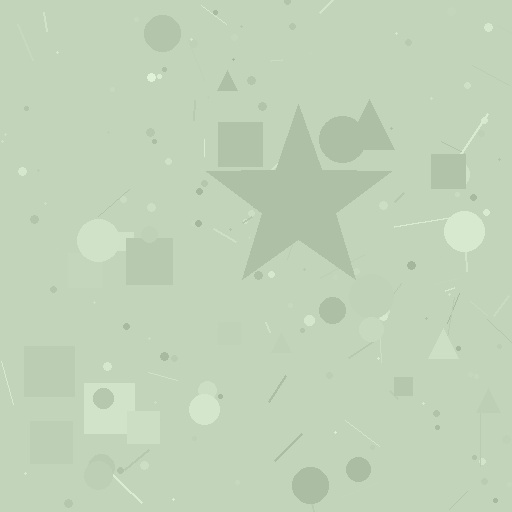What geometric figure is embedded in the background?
A star is embedded in the background.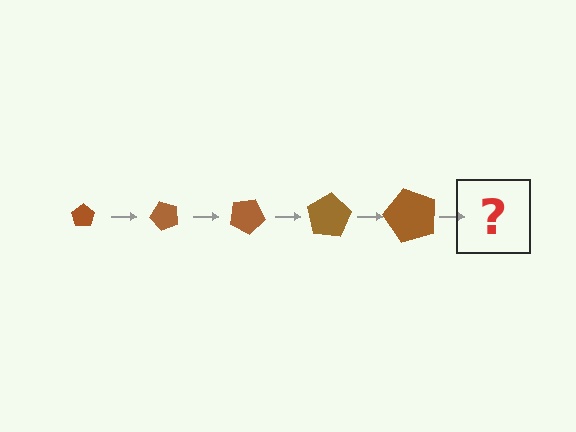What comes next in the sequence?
The next element should be a pentagon, larger than the previous one and rotated 250 degrees from the start.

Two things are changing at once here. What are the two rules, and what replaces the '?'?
The two rules are that the pentagon grows larger each step and it rotates 50 degrees each step. The '?' should be a pentagon, larger than the previous one and rotated 250 degrees from the start.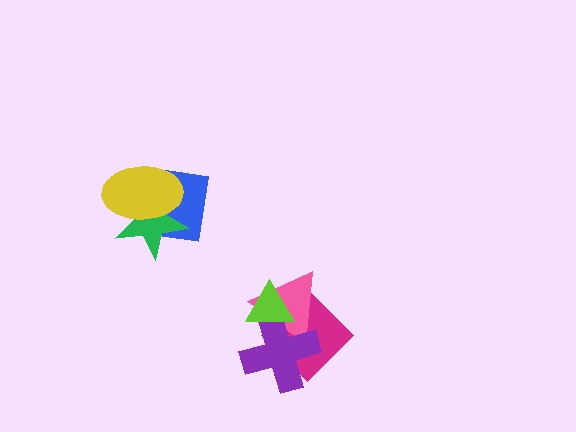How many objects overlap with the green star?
2 objects overlap with the green star.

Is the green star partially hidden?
Yes, it is partially covered by another shape.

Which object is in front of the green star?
The yellow ellipse is in front of the green star.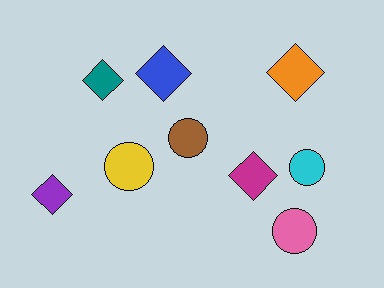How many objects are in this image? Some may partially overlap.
There are 9 objects.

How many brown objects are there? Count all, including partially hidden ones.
There is 1 brown object.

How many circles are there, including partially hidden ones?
There are 4 circles.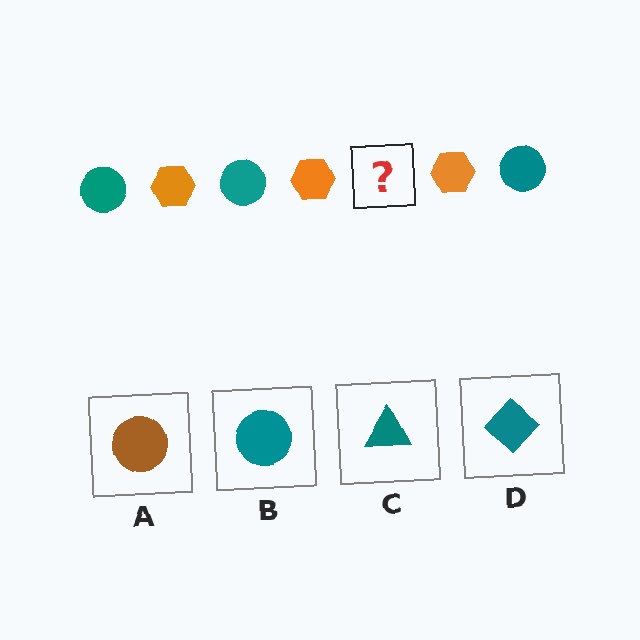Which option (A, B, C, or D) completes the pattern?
B.